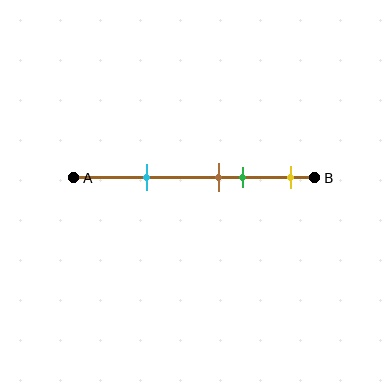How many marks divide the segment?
There are 4 marks dividing the segment.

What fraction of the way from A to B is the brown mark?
The brown mark is approximately 60% (0.6) of the way from A to B.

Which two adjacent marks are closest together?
The brown and green marks are the closest adjacent pair.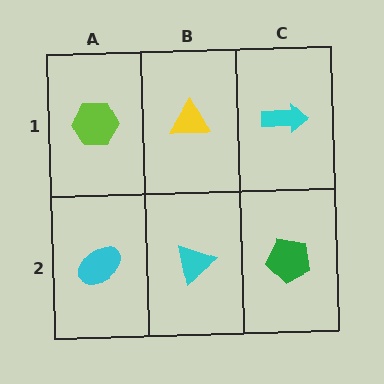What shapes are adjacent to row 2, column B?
A yellow triangle (row 1, column B), a cyan ellipse (row 2, column A), a green pentagon (row 2, column C).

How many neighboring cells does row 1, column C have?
2.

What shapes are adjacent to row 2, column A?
A lime hexagon (row 1, column A), a cyan triangle (row 2, column B).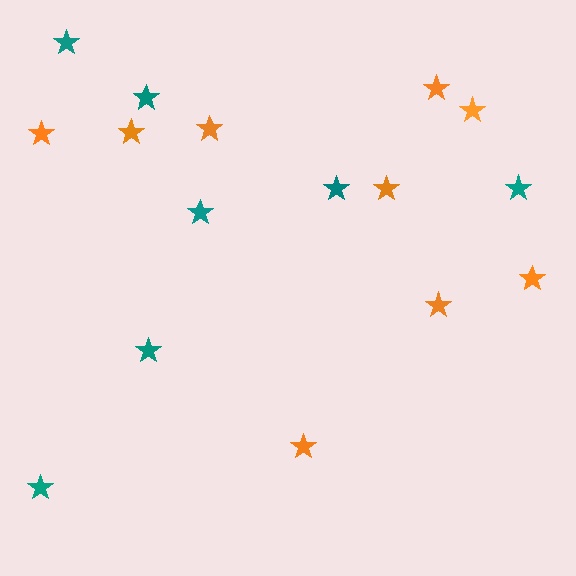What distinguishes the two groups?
There are 2 groups: one group of teal stars (7) and one group of orange stars (9).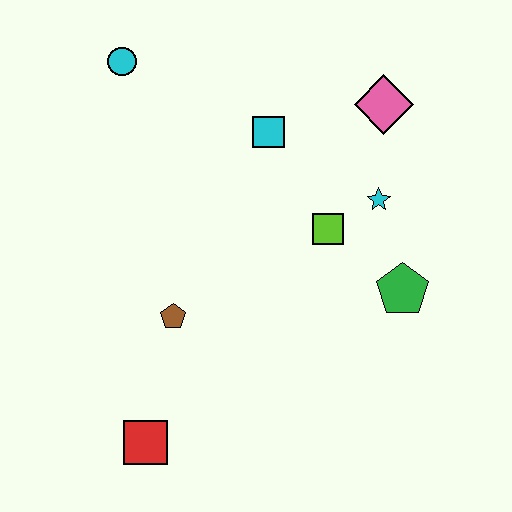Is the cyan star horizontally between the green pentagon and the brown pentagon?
Yes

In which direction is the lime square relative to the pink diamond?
The lime square is below the pink diamond.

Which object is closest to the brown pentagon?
The red square is closest to the brown pentagon.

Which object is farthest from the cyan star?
The red square is farthest from the cyan star.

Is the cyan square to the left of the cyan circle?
No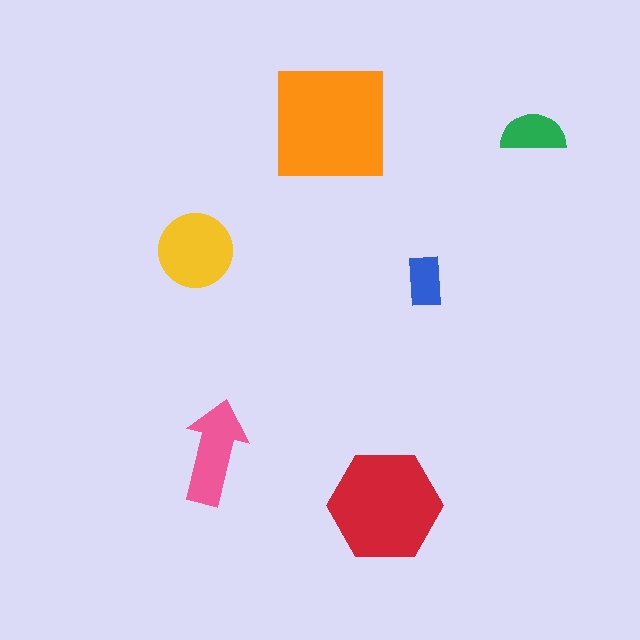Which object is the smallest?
The blue rectangle.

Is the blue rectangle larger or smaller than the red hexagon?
Smaller.